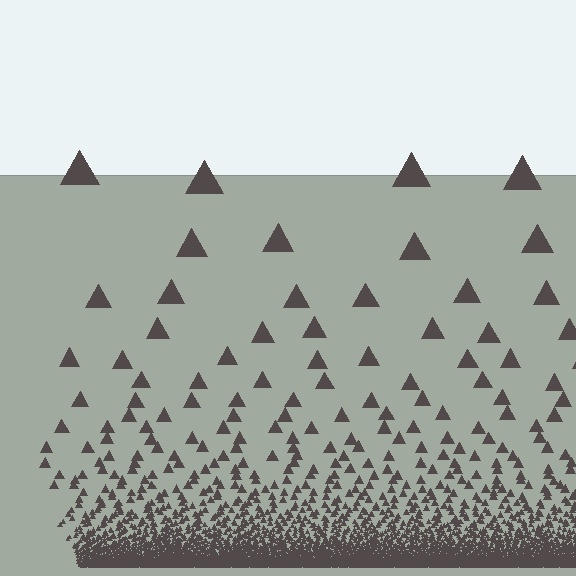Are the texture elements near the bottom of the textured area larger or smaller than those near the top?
Smaller. The gradient is inverted — elements near the bottom are smaller and denser.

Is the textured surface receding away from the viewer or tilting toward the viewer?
The surface appears to tilt toward the viewer. Texture elements get larger and sparser toward the top.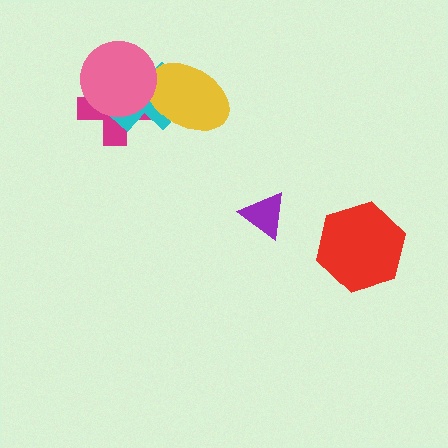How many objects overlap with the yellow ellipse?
3 objects overlap with the yellow ellipse.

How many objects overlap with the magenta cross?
3 objects overlap with the magenta cross.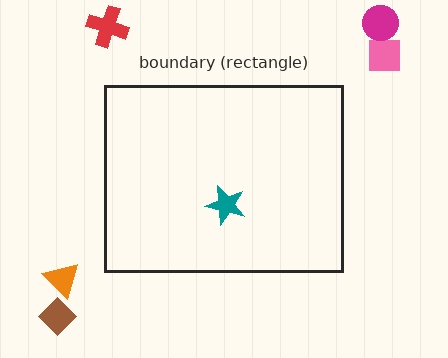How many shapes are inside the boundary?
1 inside, 5 outside.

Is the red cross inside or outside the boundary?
Outside.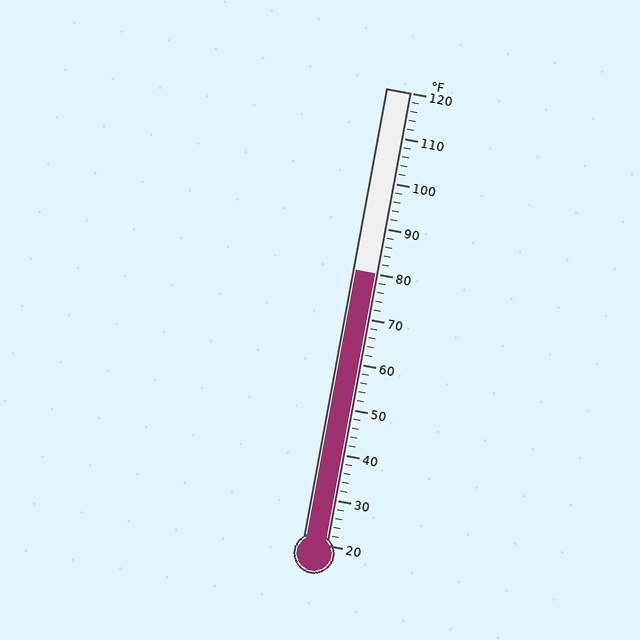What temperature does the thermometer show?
The thermometer shows approximately 80°F.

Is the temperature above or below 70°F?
The temperature is above 70°F.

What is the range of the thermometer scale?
The thermometer scale ranges from 20°F to 120°F.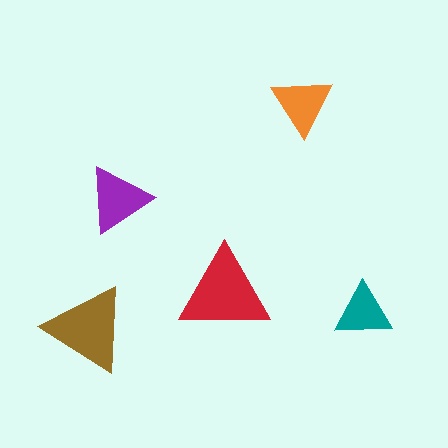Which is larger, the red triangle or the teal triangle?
The red one.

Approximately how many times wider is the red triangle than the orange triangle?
About 1.5 times wider.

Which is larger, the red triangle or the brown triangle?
The red one.